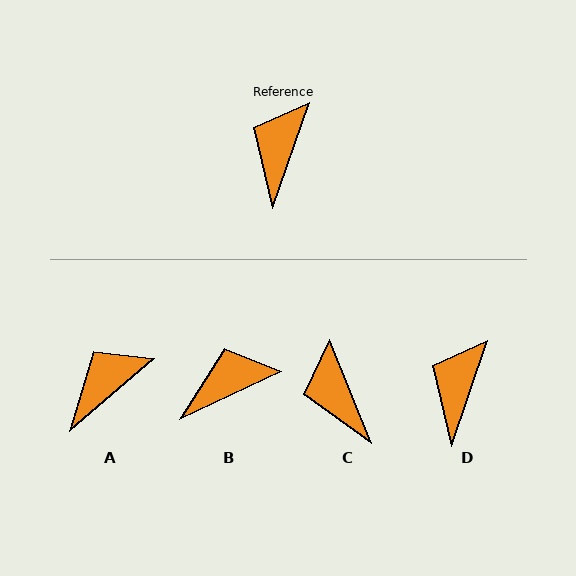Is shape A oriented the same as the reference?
No, it is off by about 30 degrees.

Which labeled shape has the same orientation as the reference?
D.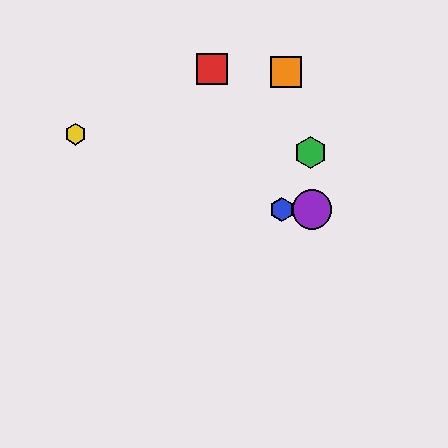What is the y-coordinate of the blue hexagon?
The blue hexagon is at y≈209.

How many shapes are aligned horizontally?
2 shapes (the blue hexagon, the purple circle) are aligned horizontally.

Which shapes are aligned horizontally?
The blue hexagon, the purple circle are aligned horizontally.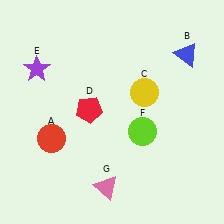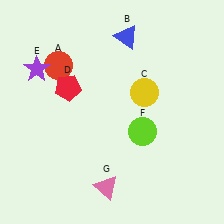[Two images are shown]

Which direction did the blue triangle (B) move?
The blue triangle (B) moved left.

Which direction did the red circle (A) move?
The red circle (A) moved up.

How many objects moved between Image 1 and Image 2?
3 objects moved between the two images.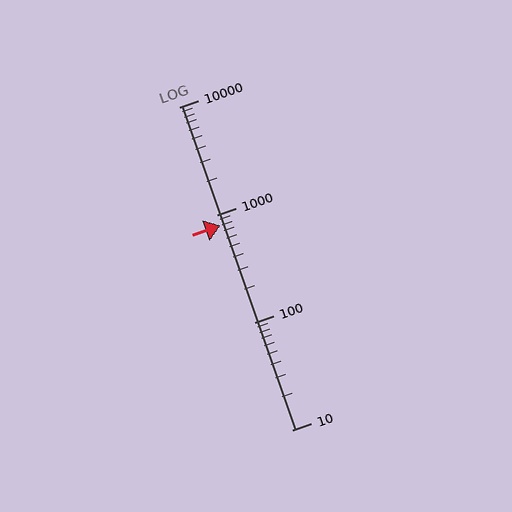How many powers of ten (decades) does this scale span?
The scale spans 3 decades, from 10 to 10000.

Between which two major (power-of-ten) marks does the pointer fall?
The pointer is between 100 and 1000.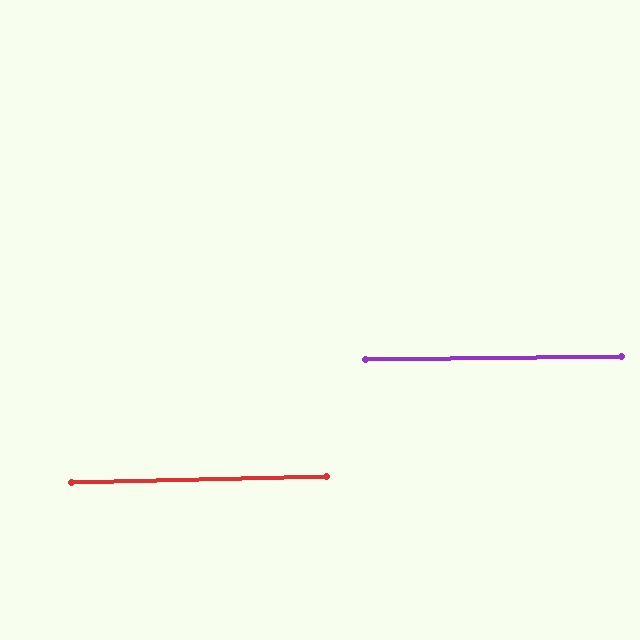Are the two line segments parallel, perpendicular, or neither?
Parallel — their directions differ by only 0.6°.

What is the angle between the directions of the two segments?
Approximately 1 degree.